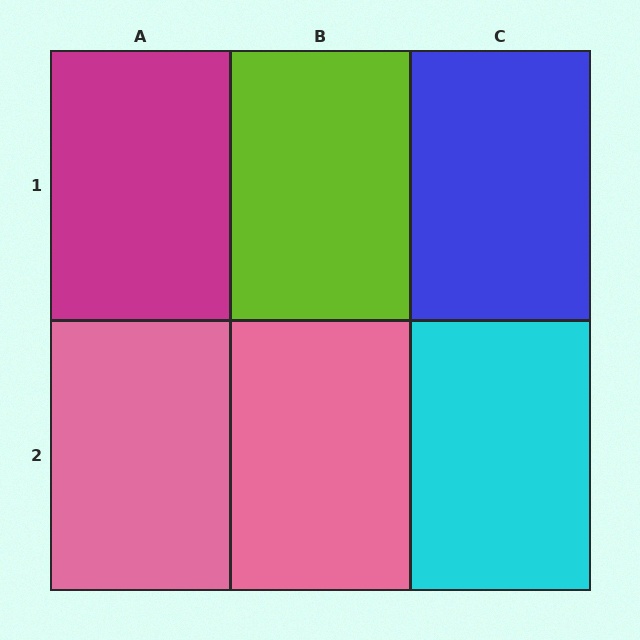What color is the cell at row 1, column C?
Blue.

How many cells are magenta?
1 cell is magenta.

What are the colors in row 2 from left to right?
Pink, pink, cyan.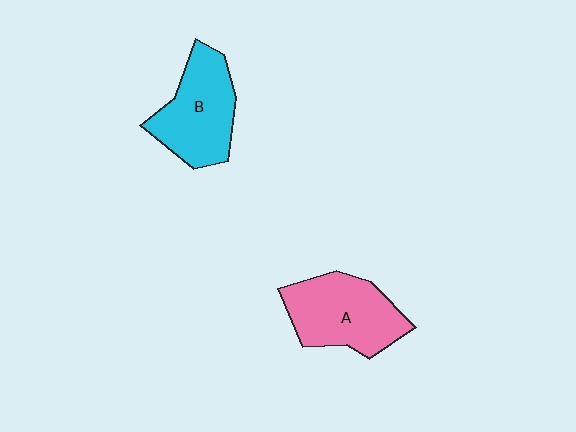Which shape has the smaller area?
Shape B (cyan).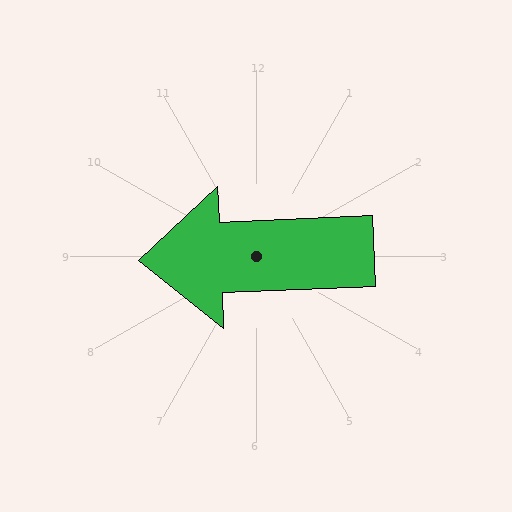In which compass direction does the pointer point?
West.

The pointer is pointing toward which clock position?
Roughly 9 o'clock.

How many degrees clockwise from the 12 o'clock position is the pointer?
Approximately 268 degrees.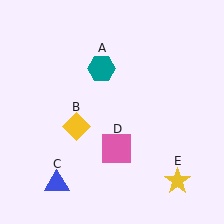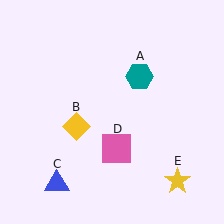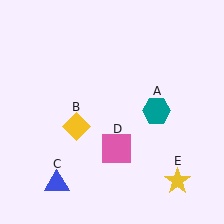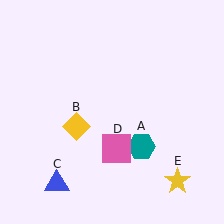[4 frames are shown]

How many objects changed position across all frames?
1 object changed position: teal hexagon (object A).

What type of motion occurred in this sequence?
The teal hexagon (object A) rotated clockwise around the center of the scene.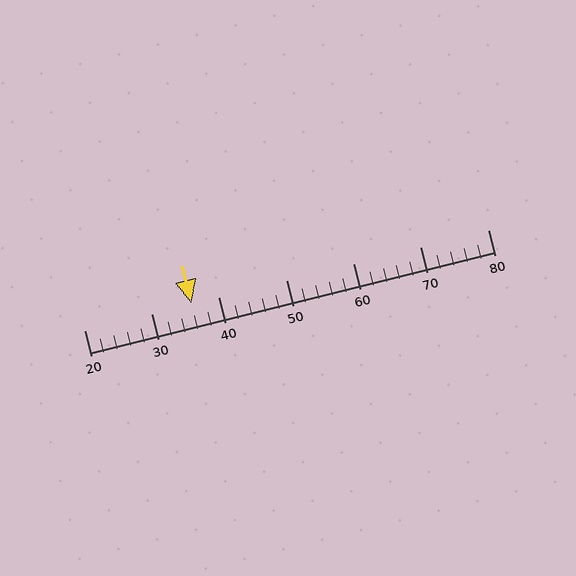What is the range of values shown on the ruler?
The ruler shows values from 20 to 80.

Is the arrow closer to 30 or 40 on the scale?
The arrow is closer to 40.